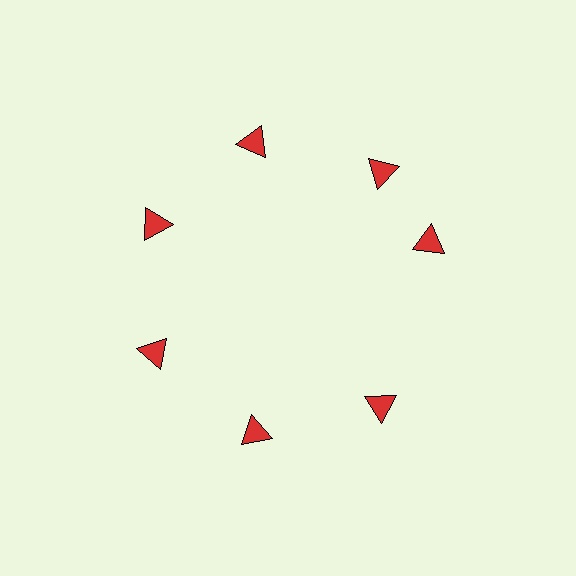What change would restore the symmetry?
The symmetry would be restored by rotating it back into even spacing with its neighbors so that all 7 triangles sit at equal angles and equal distance from the center.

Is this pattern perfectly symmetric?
No. The 7 red triangles are arranged in a ring, but one element near the 3 o'clock position is rotated out of alignment along the ring, breaking the 7-fold rotational symmetry.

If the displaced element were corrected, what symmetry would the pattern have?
It would have 7-fold rotational symmetry — the pattern would map onto itself every 51 degrees.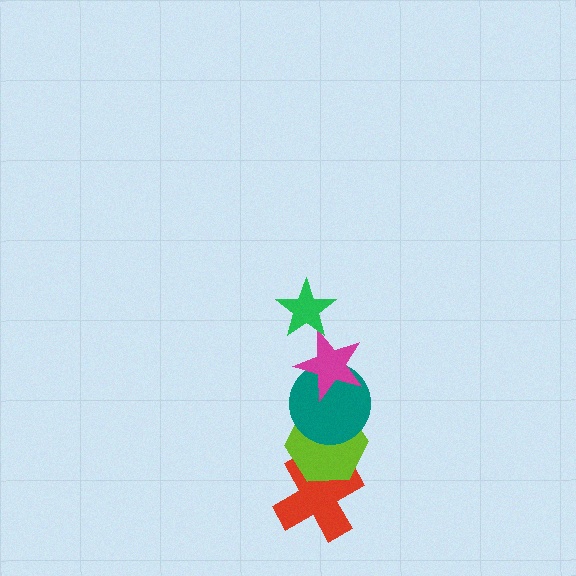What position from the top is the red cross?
The red cross is 5th from the top.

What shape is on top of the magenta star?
The green star is on top of the magenta star.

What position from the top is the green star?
The green star is 1st from the top.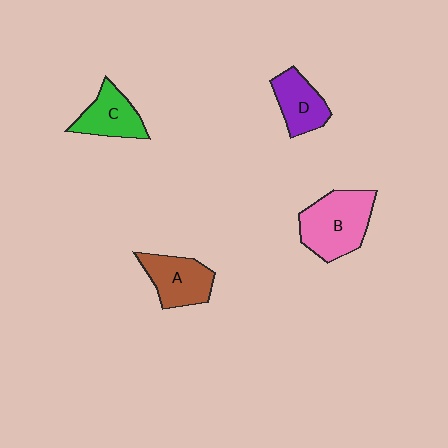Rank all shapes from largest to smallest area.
From largest to smallest: B (pink), A (brown), C (green), D (purple).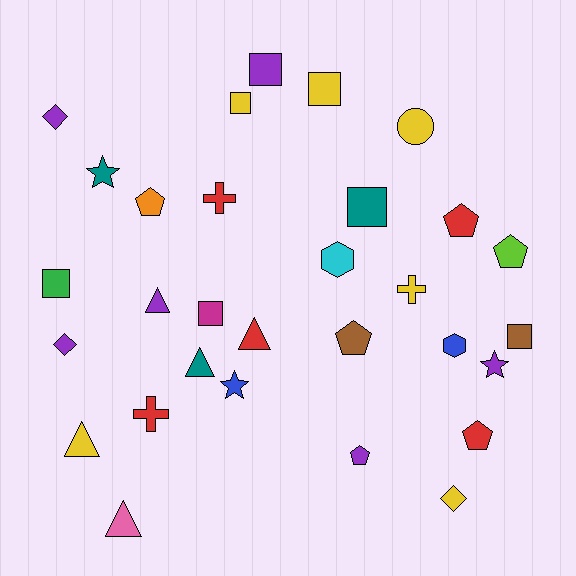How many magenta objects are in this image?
There is 1 magenta object.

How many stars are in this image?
There are 3 stars.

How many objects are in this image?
There are 30 objects.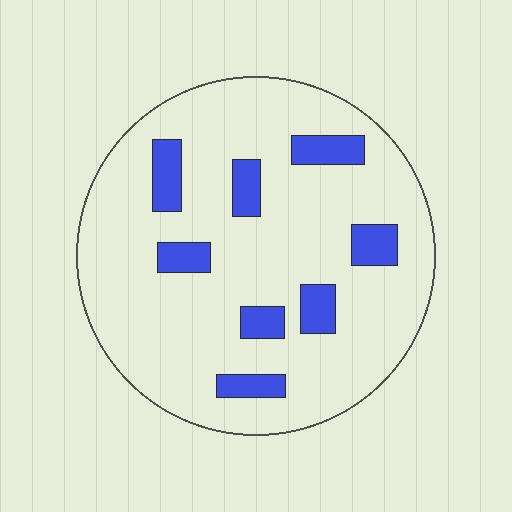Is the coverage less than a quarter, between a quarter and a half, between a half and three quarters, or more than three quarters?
Less than a quarter.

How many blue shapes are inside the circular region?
8.